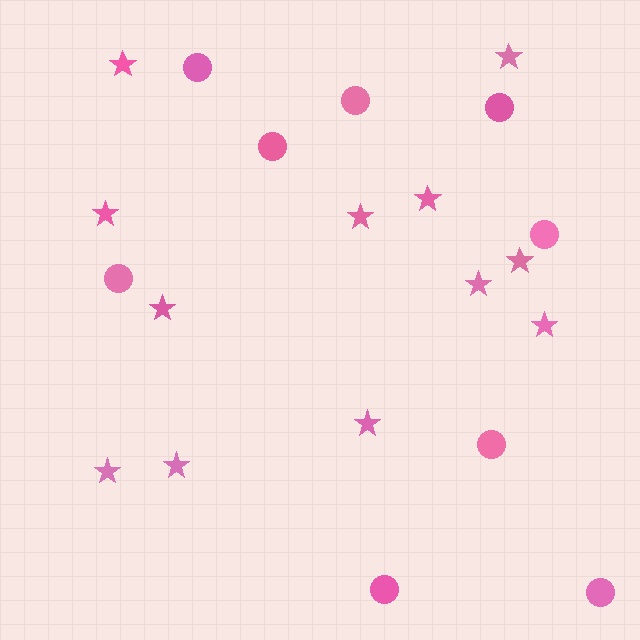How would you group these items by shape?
There are 2 groups: one group of circles (9) and one group of stars (12).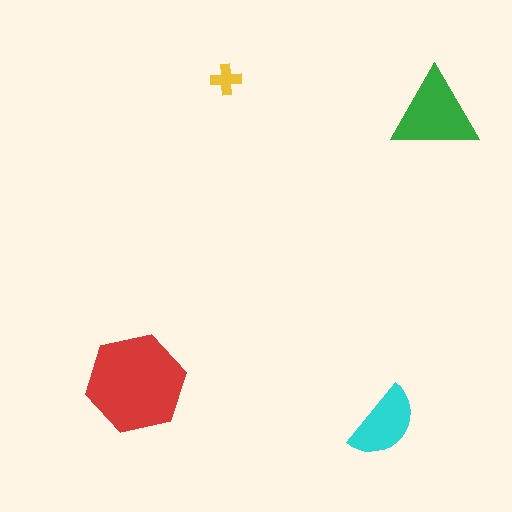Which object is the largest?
The red hexagon.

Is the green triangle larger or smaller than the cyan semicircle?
Larger.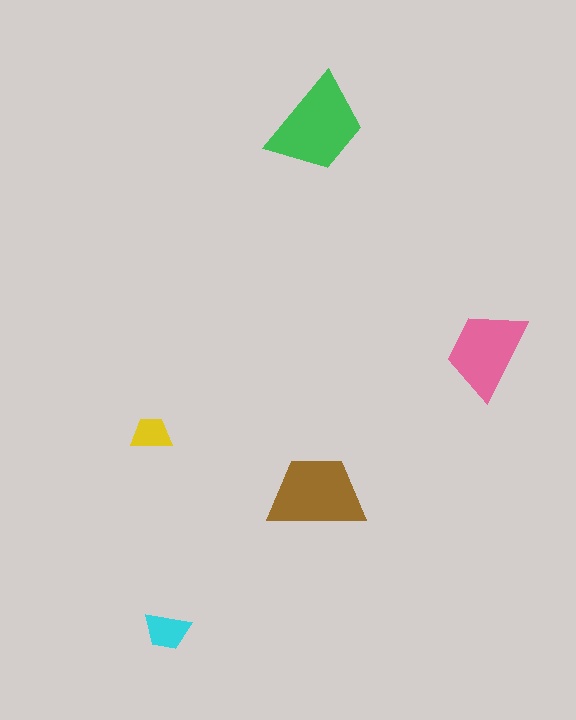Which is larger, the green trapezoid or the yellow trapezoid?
The green one.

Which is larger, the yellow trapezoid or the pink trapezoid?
The pink one.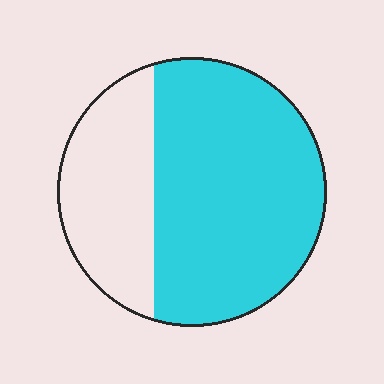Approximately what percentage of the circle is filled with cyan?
Approximately 70%.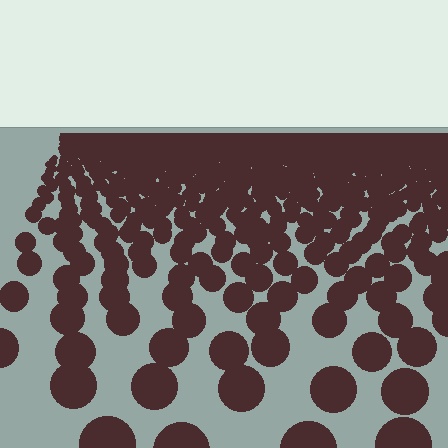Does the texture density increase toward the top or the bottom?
Density increases toward the top.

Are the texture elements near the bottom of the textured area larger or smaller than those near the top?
Larger. Near the bottom, elements are closer to the viewer and appear at a bigger on-screen size.